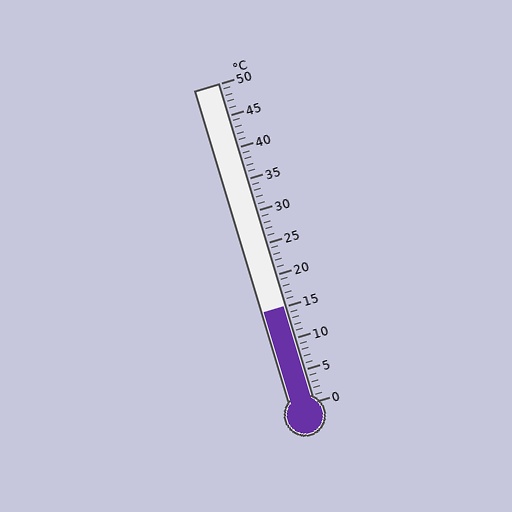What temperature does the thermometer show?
The thermometer shows approximately 15°C.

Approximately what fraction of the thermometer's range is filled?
The thermometer is filled to approximately 30% of its range.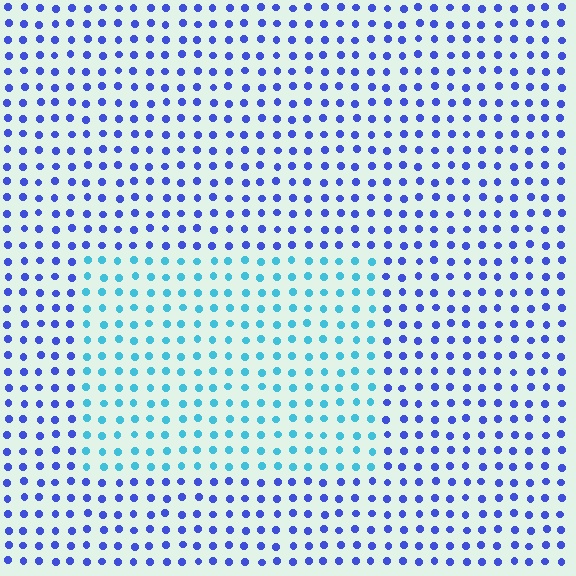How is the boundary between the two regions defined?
The boundary is defined purely by a slight shift in hue (about 45 degrees). Spacing, size, and orientation are identical on both sides.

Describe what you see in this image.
The image is filled with small blue elements in a uniform arrangement. A rectangle-shaped region is visible where the elements are tinted to a slightly different hue, forming a subtle color boundary.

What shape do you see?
I see a rectangle.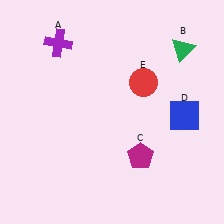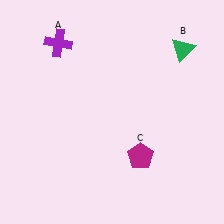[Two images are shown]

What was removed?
The red circle (E), the blue square (D) were removed in Image 2.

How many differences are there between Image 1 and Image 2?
There are 2 differences between the two images.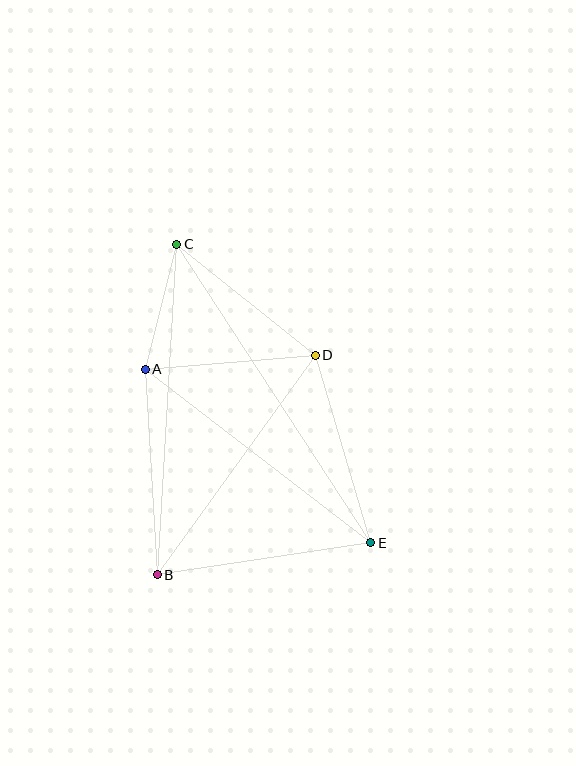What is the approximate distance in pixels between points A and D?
The distance between A and D is approximately 171 pixels.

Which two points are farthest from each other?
Points C and E are farthest from each other.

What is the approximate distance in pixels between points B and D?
The distance between B and D is approximately 270 pixels.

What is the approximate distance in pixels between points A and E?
The distance between A and E is approximately 284 pixels.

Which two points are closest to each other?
Points A and C are closest to each other.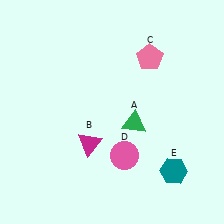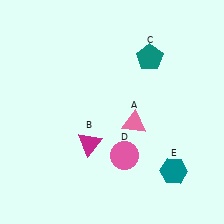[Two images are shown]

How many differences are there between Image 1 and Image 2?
There are 2 differences between the two images.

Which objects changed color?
A changed from green to pink. C changed from pink to teal.